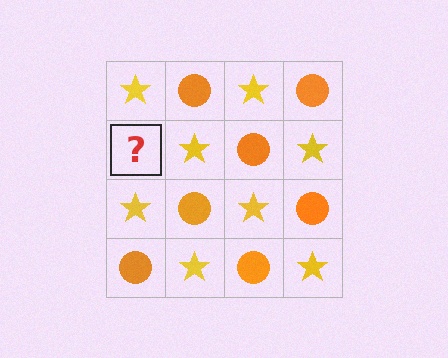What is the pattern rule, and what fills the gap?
The rule is that it alternates yellow star and orange circle in a checkerboard pattern. The gap should be filled with an orange circle.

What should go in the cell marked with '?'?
The missing cell should contain an orange circle.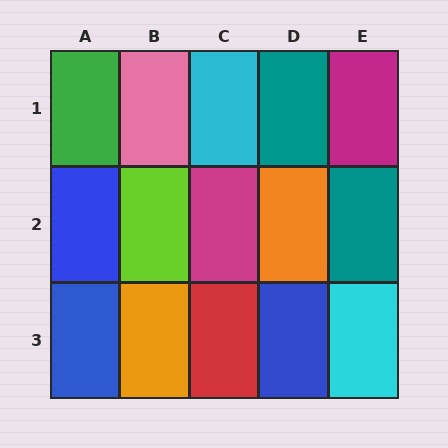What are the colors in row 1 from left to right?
Green, pink, cyan, teal, magenta.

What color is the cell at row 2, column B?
Lime.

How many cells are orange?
2 cells are orange.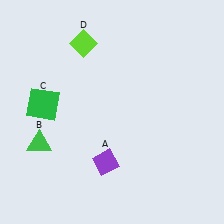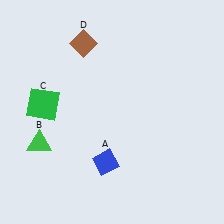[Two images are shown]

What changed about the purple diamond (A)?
In Image 1, A is purple. In Image 2, it changed to blue.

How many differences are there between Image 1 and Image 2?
There are 2 differences between the two images.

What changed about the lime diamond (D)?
In Image 1, D is lime. In Image 2, it changed to brown.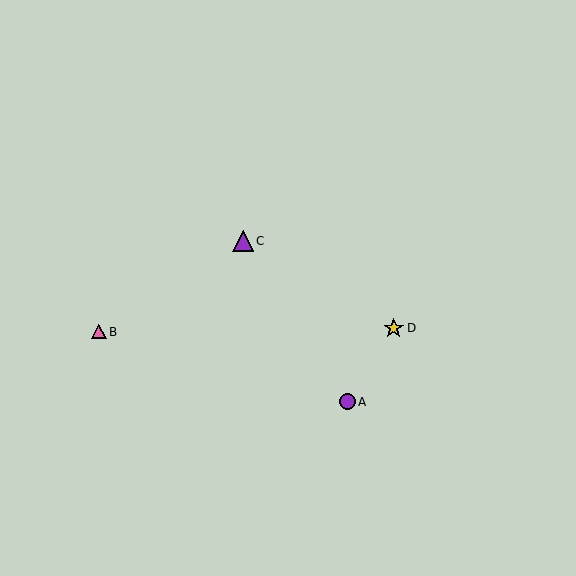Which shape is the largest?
The purple triangle (labeled C) is the largest.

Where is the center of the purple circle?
The center of the purple circle is at (348, 402).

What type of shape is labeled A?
Shape A is a purple circle.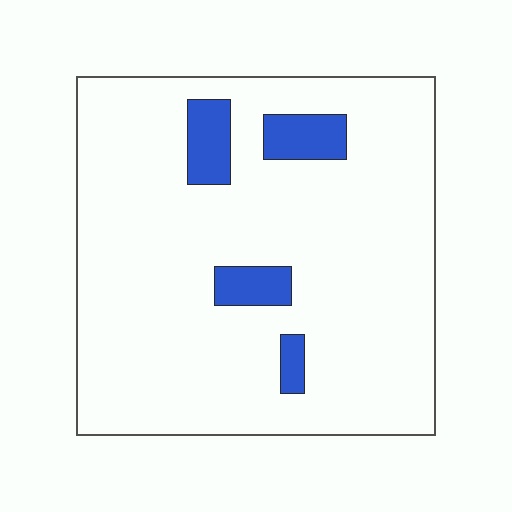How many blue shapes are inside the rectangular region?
4.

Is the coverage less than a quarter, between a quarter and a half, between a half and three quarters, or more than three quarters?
Less than a quarter.